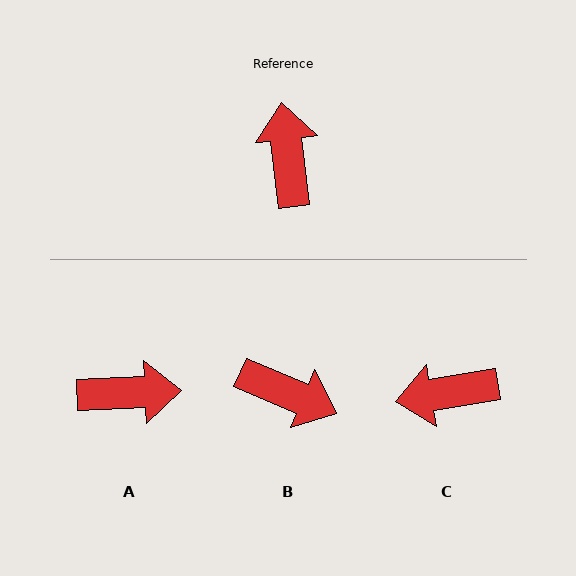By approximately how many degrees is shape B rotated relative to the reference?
Approximately 120 degrees clockwise.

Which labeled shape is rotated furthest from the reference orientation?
B, about 120 degrees away.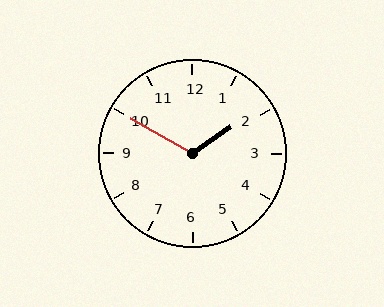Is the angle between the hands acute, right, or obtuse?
It is obtuse.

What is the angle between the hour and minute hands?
Approximately 115 degrees.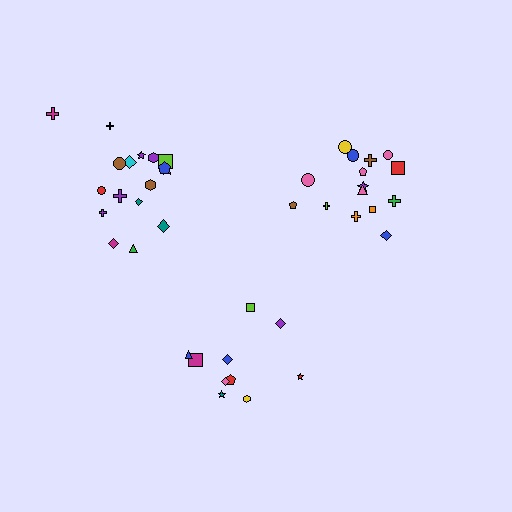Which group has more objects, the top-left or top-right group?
The top-left group.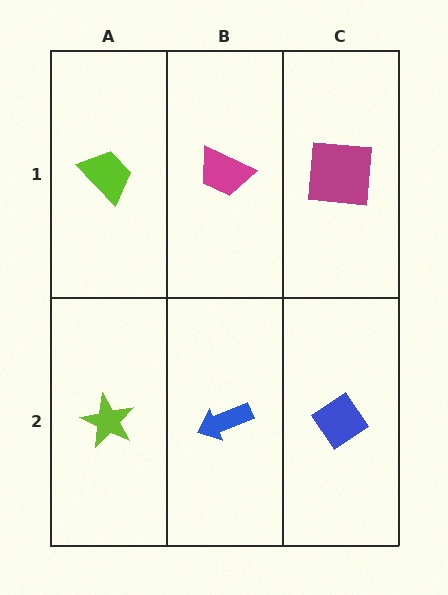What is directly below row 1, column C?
A blue diamond.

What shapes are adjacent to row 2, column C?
A magenta square (row 1, column C), a blue arrow (row 2, column B).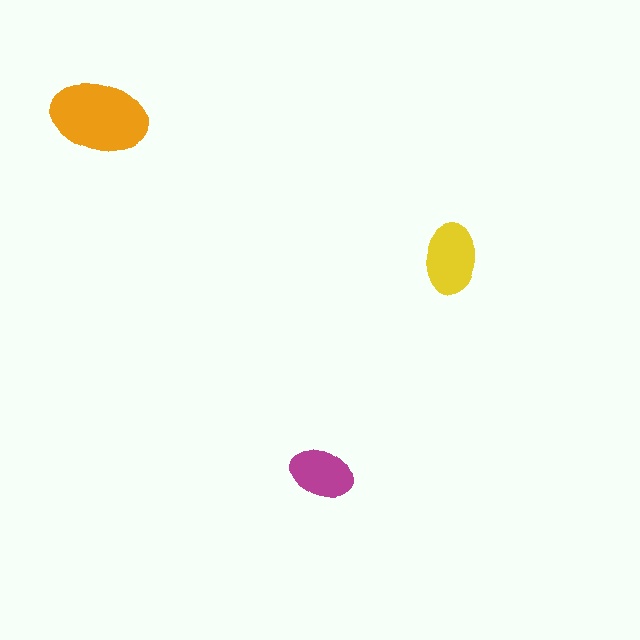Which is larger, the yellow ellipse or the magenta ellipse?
The yellow one.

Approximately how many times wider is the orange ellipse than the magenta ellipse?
About 1.5 times wider.